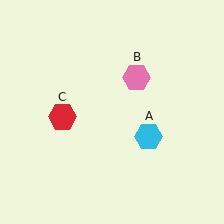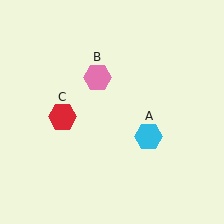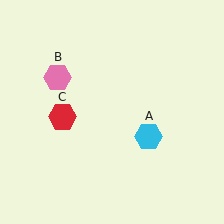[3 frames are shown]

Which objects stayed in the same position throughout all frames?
Cyan hexagon (object A) and red hexagon (object C) remained stationary.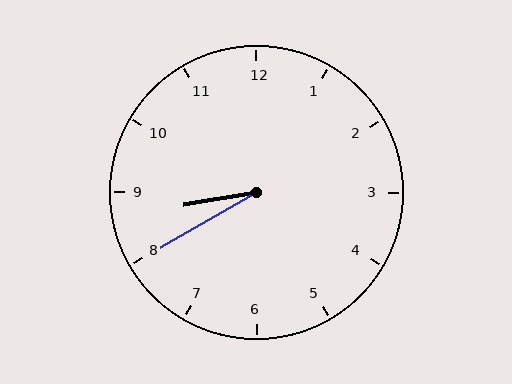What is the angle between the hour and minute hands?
Approximately 20 degrees.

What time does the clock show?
8:40.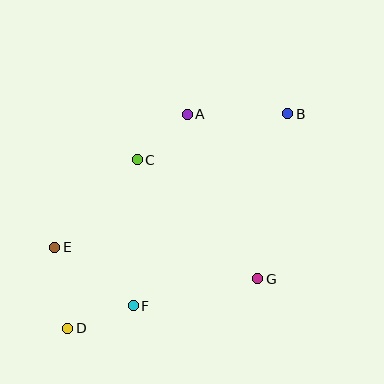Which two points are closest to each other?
Points A and C are closest to each other.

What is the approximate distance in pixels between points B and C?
The distance between B and C is approximately 158 pixels.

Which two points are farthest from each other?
Points B and D are farthest from each other.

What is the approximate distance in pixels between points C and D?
The distance between C and D is approximately 182 pixels.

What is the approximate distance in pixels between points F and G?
The distance between F and G is approximately 128 pixels.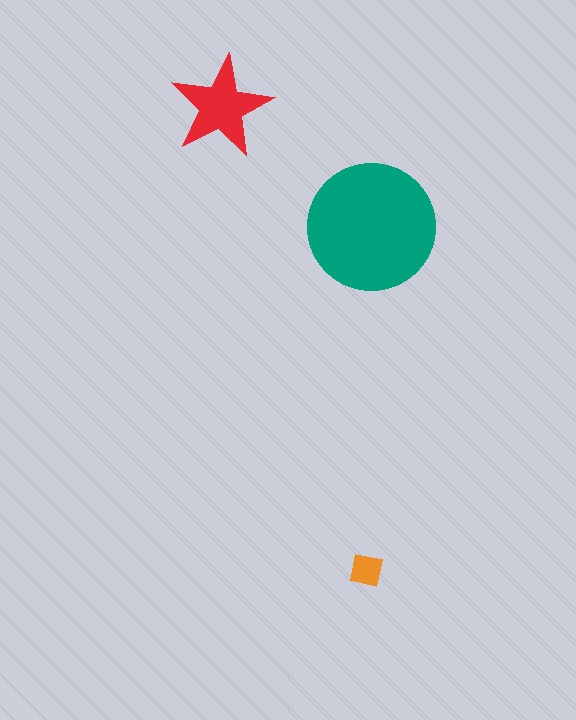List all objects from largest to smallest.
The teal circle, the red star, the orange square.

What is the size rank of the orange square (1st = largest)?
3rd.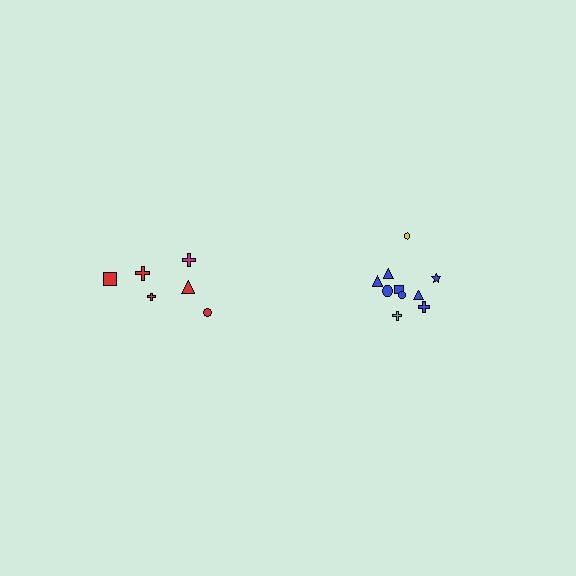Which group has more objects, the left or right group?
The right group.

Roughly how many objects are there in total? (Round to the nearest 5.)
Roughly 15 objects in total.